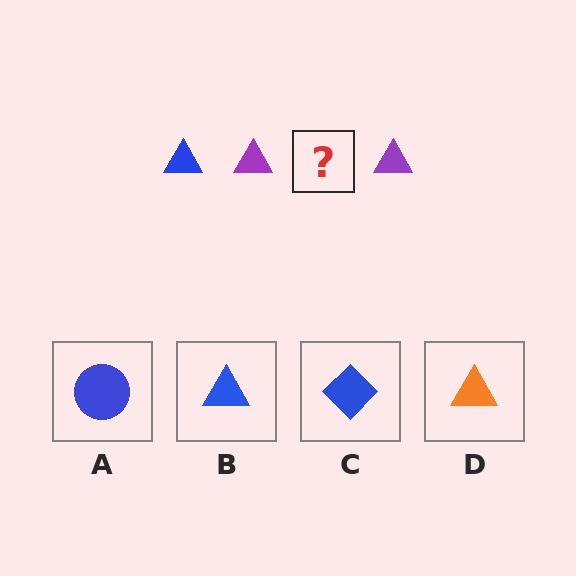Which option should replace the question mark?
Option B.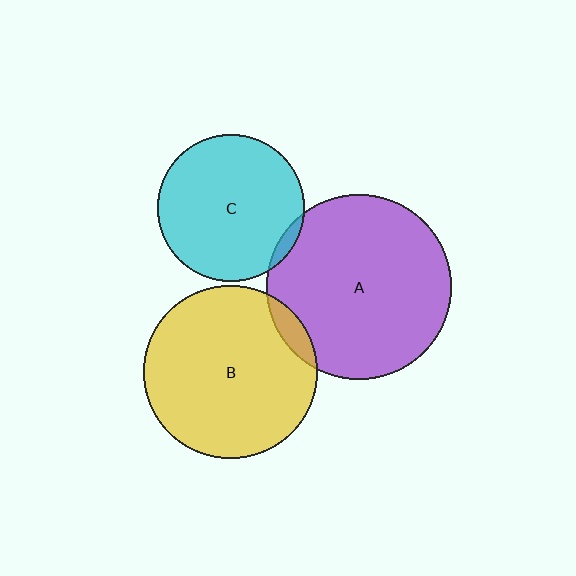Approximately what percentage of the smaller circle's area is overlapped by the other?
Approximately 5%.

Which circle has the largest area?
Circle A (purple).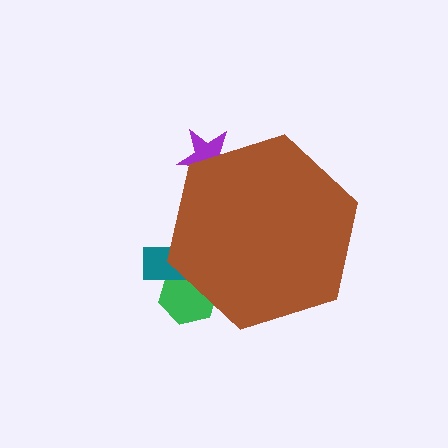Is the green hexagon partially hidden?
Yes, the green hexagon is partially hidden behind the brown hexagon.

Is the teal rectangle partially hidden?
Yes, the teal rectangle is partially hidden behind the brown hexagon.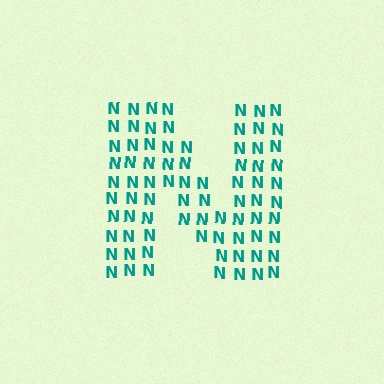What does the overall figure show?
The overall figure shows the letter N.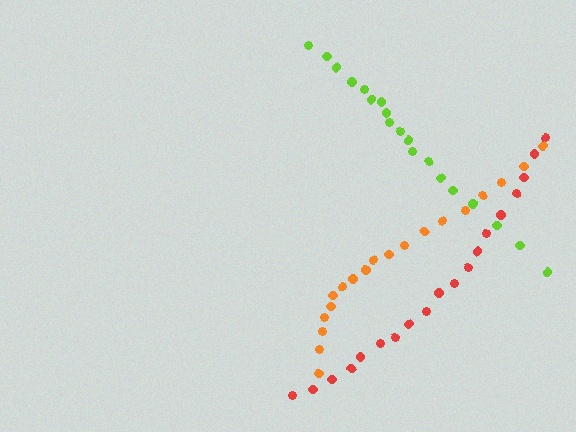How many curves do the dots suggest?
There are 3 distinct paths.